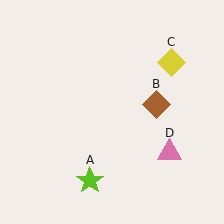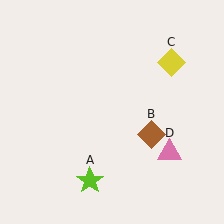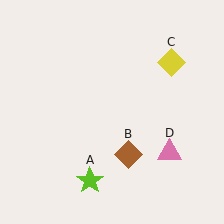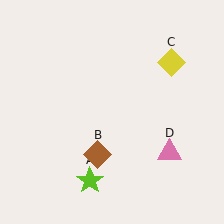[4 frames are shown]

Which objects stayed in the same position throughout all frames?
Lime star (object A) and yellow diamond (object C) and pink triangle (object D) remained stationary.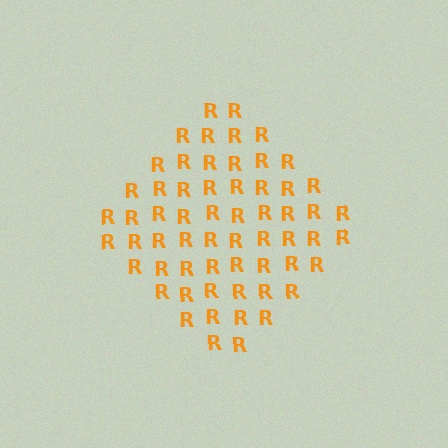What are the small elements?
The small elements are letter R's.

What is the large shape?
The large shape is a diamond.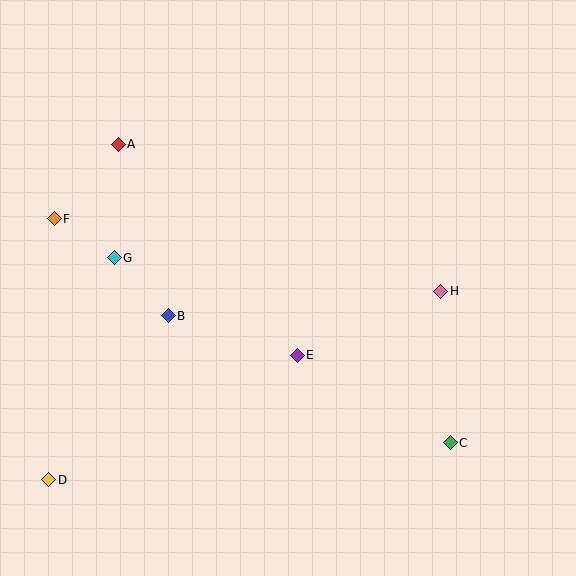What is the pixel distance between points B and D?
The distance between B and D is 203 pixels.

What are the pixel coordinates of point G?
Point G is at (114, 258).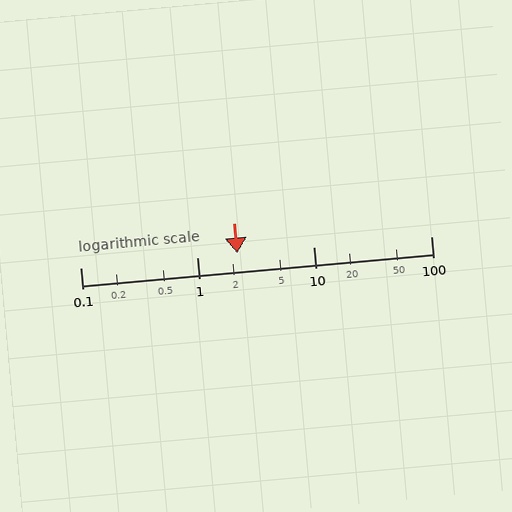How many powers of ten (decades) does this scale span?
The scale spans 3 decades, from 0.1 to 100.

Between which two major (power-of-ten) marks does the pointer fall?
The pointer is between 1 and 10.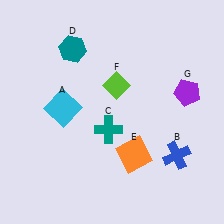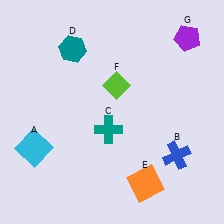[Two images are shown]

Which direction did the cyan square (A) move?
The cyan square (A) moved down.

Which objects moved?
The objects that moved are: the cyan square (A), the orange square (E), the purple pentagon (G).